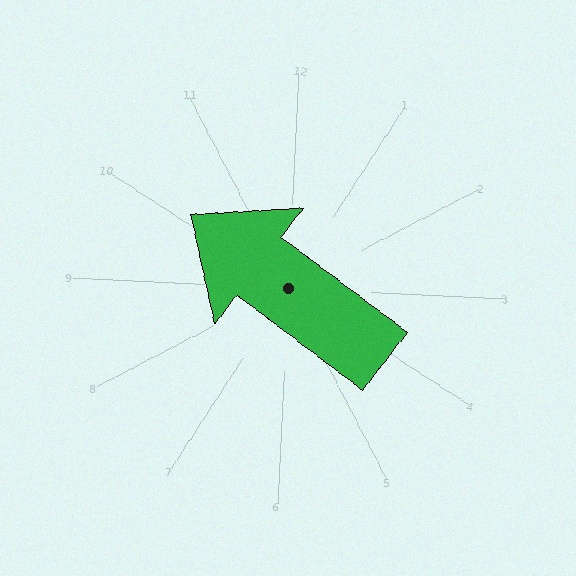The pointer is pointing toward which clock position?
Roughly 10 o'clock.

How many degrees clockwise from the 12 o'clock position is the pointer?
Approximately 304 degrees.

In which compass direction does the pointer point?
Northwest.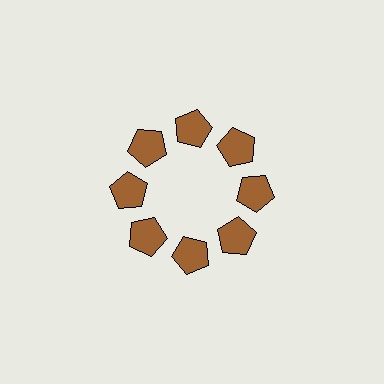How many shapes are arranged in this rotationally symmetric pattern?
There are 8 shapes, arranged in 8 groups of 1.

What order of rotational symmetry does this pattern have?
This pattern has 8-fold rotational symmetry.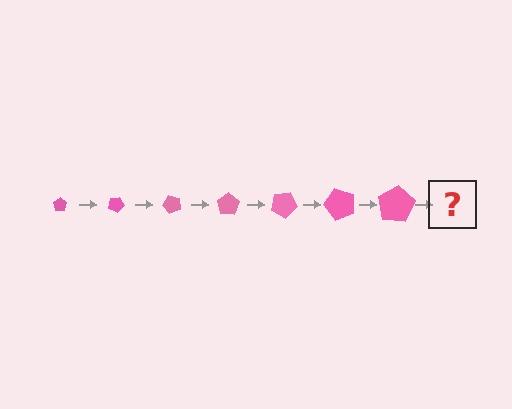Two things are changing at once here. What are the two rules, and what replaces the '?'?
The two rules are that the pentagon grows larger each step and it rotates 25 degrees each step. The '?' should be a pentagon, larger than the previous one and rotated 175 degrees from the start.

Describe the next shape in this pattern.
It should be a pentagon, larger than the previous one and rotated 175 degrees from the start.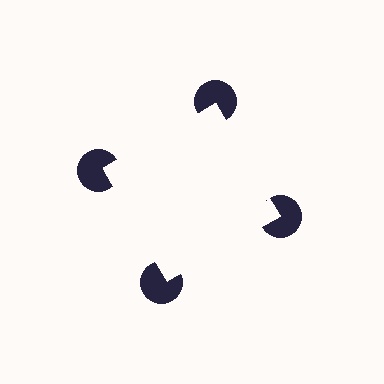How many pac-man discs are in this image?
There are 4 — one at each vertex of the illusory square.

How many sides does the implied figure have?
4 sides.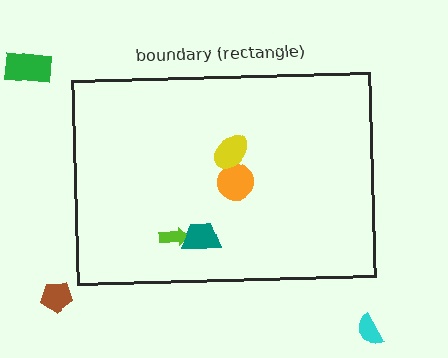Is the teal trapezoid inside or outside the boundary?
Inside.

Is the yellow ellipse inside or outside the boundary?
Inside.